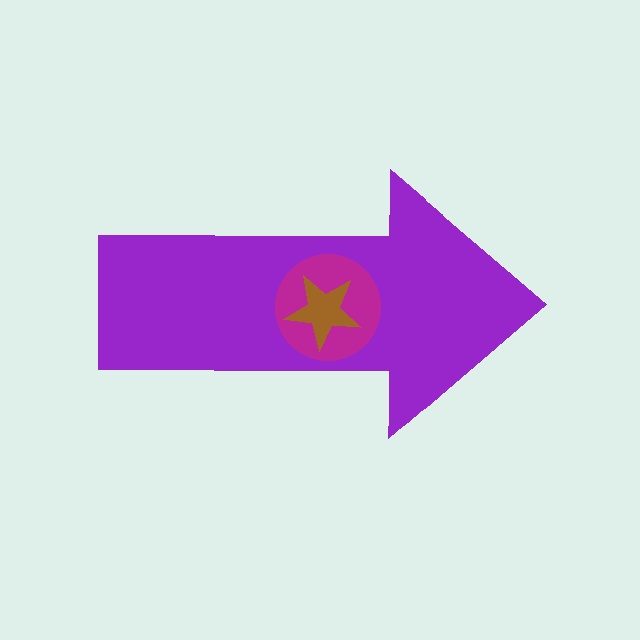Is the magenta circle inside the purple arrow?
Yes.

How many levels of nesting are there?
3.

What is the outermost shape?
The purple arrow.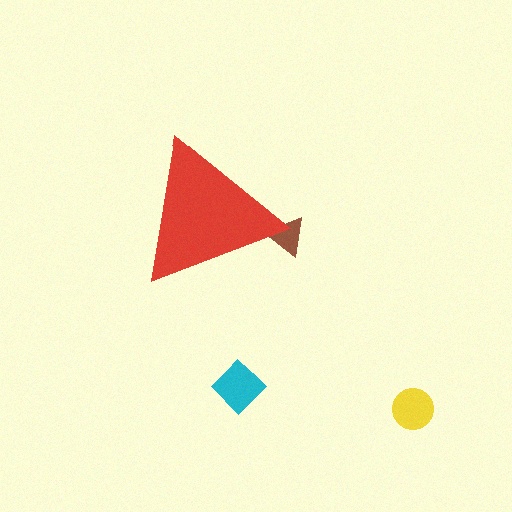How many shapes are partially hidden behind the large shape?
1 shape is partially hidden.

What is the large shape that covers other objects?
A red triangle.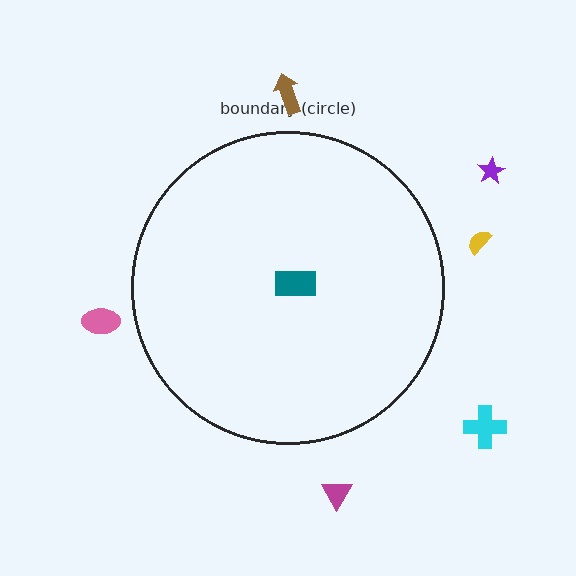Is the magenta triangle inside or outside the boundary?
Outside.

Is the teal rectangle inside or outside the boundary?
Inside.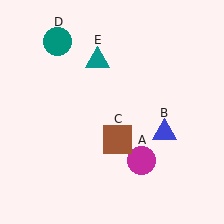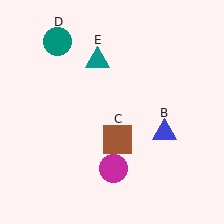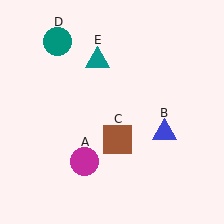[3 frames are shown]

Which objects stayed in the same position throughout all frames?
Blue triangle (object B) and brown square (object C) and teal circle (object D) and teal triangle (object E) remained stationary.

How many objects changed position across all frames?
1 object changed position: magenta circle (object A).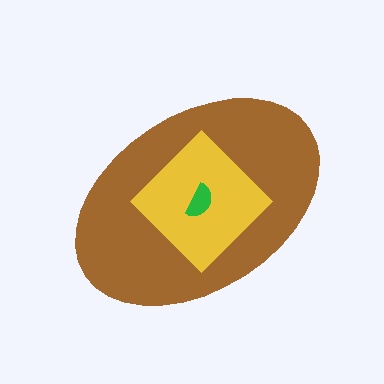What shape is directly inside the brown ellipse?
The yellow diamond.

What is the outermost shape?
The brown ellipse.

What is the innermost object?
The green semicircle.